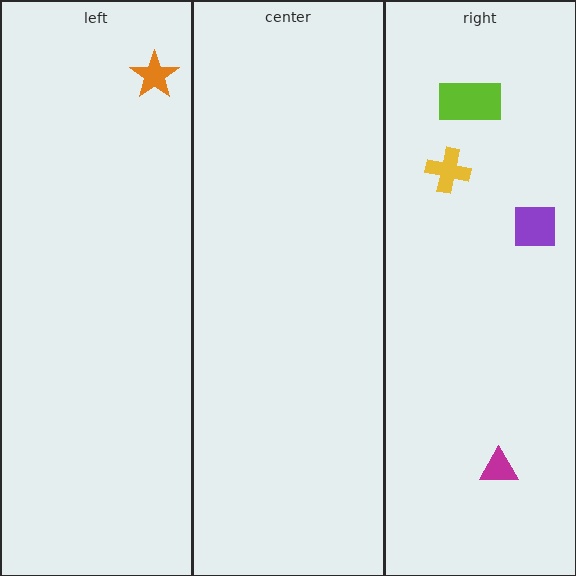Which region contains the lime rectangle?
The right region.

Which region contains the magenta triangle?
The right region.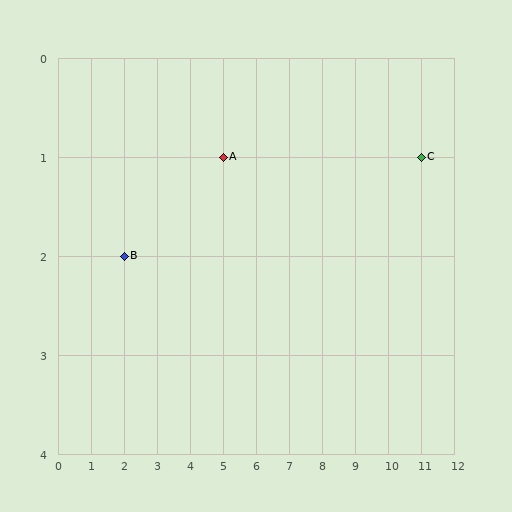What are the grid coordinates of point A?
Point A is at grid coordinates (5, 1).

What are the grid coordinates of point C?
Point C is at grid coordinates (11, 1).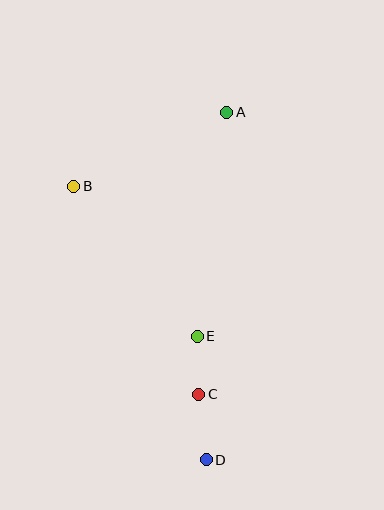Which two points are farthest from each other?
Points A and D are farthest from each other.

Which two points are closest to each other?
Points C and E are closest to each other.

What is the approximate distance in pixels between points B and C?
The distance between B and C is approximately 243 pixels.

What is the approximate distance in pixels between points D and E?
The distance between D and E is approximately 124 pixels.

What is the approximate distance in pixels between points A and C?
The distance between A and C is approximately 283 pixels.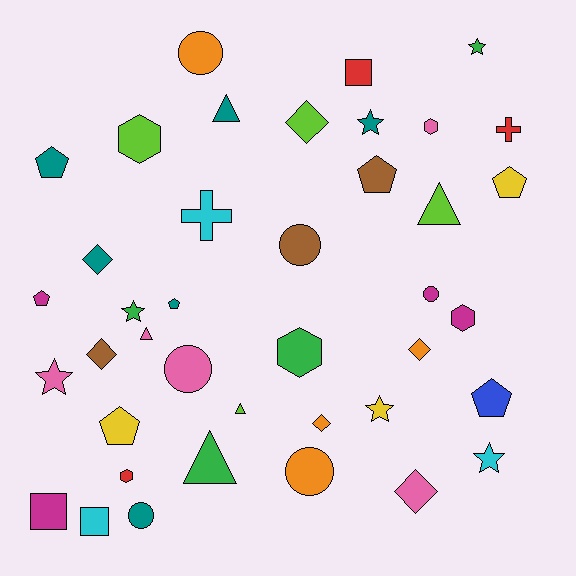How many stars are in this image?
There are 6 stars.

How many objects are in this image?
There are 40 objects.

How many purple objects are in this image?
There are no purple objects.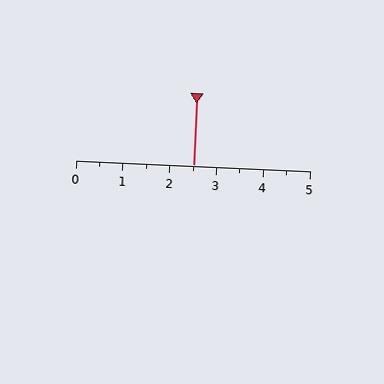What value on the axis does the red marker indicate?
The marker indicates approximately 2.5.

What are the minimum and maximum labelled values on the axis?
The axis runs from 0 to 5.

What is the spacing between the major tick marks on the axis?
The major ticks are spaced 1 apart.